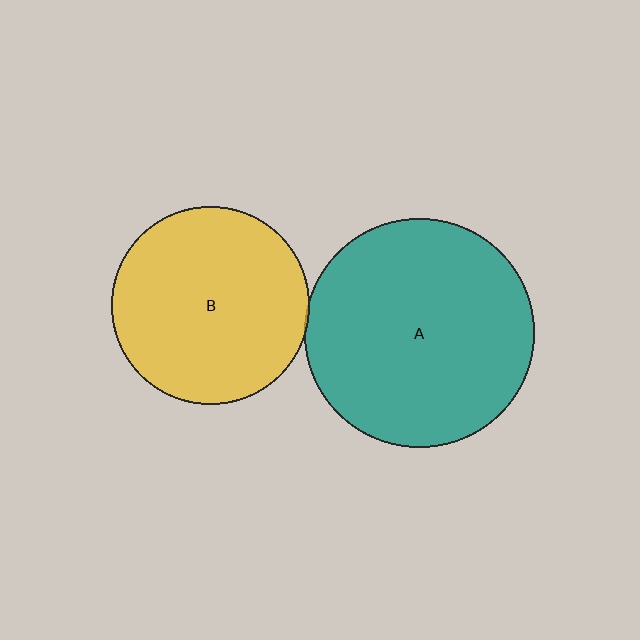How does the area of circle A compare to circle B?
Approximately 1.3 times.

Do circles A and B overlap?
Yes.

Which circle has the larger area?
Circle A (teal).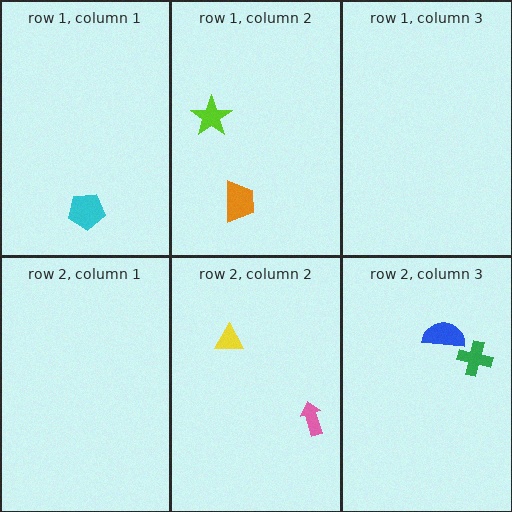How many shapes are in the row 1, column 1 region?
1.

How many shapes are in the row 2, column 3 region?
2.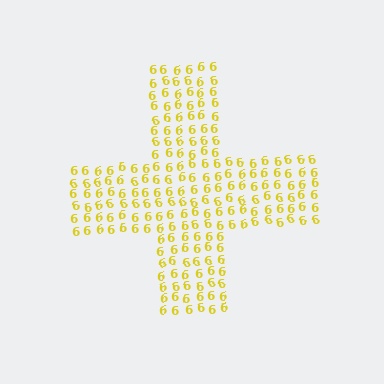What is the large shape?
The large shape is a cross.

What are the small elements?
The small elements are digit 6's.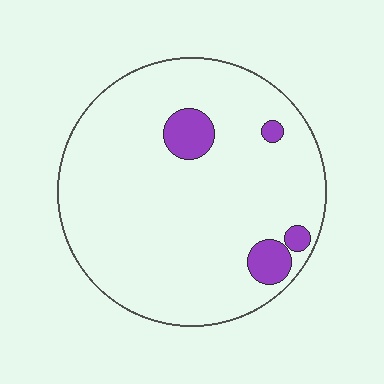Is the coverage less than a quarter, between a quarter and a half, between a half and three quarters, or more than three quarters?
Less than a quarter.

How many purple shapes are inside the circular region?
4.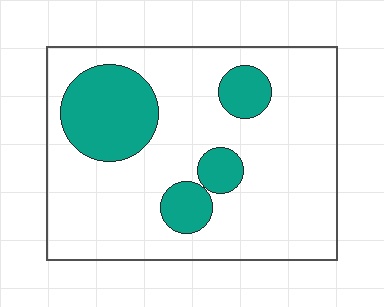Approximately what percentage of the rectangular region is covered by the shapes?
Approximately 20%.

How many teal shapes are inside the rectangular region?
4.